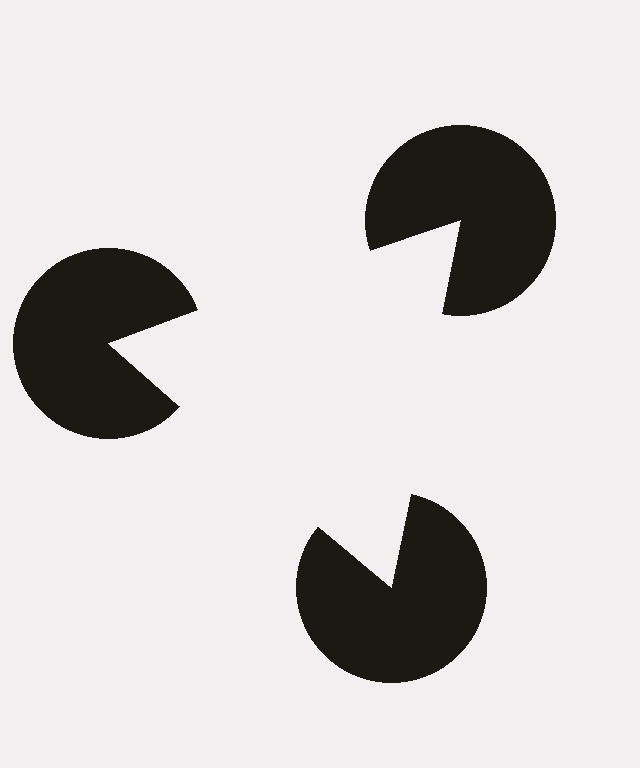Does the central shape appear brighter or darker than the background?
It typically appears slightly brighter than the background, even though no actual brightness change is drawn.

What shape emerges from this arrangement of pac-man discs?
An illusory triangle — its edges are inferred from the aligned wedge cuts in the pac-man discs, not physically drawn.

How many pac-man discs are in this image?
There are 3 — one at each vertex of the illusory triangle.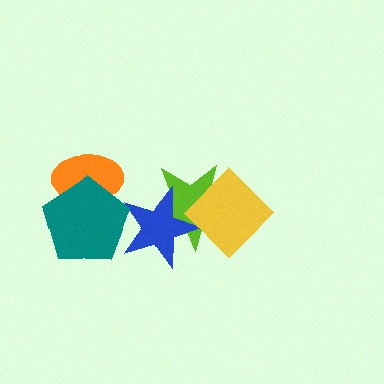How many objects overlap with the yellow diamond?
2 objects overlap with the yellow diamond.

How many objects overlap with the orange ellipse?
1 object overlaps with the orange ellipse.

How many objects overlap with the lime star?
2 objects overlap with the lime star.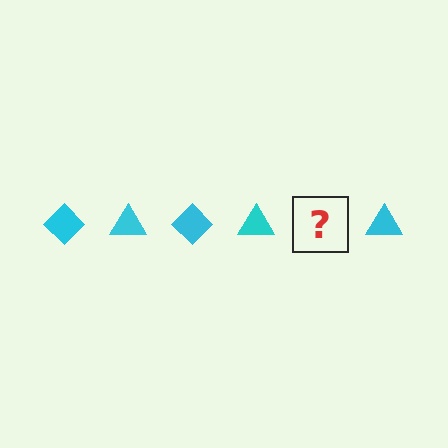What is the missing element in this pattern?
The missing element is a cyan diamond.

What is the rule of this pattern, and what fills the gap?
The rule is that the pattern cycles through diamond, triangle shapes in cyan. The gap should be filled with a cyan diamond.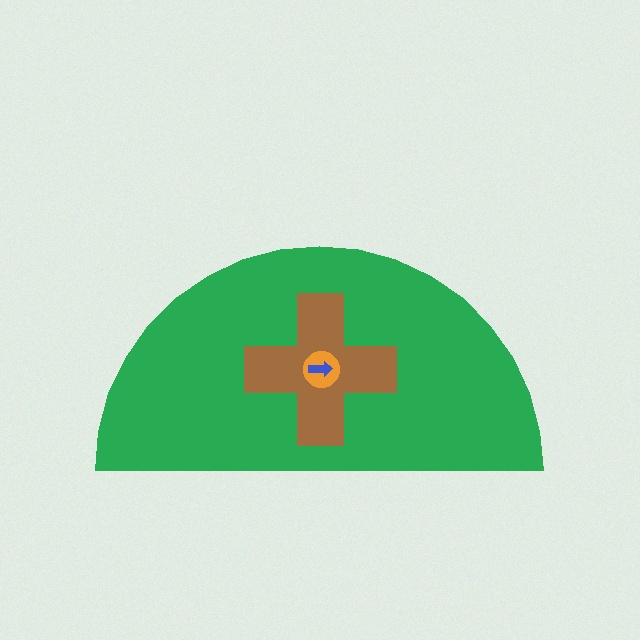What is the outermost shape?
The green semicircle.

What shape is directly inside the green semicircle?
The brown cross.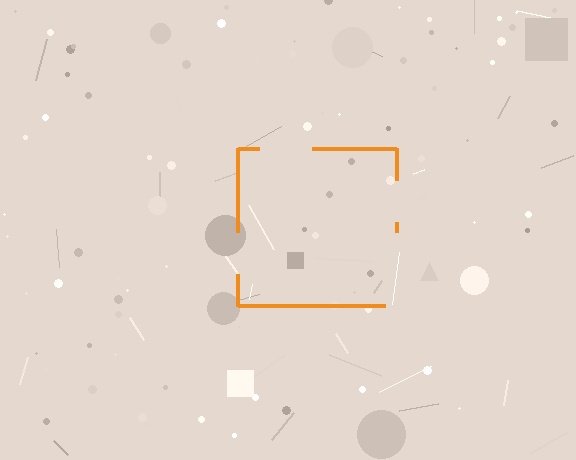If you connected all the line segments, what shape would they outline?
They would outline a square.